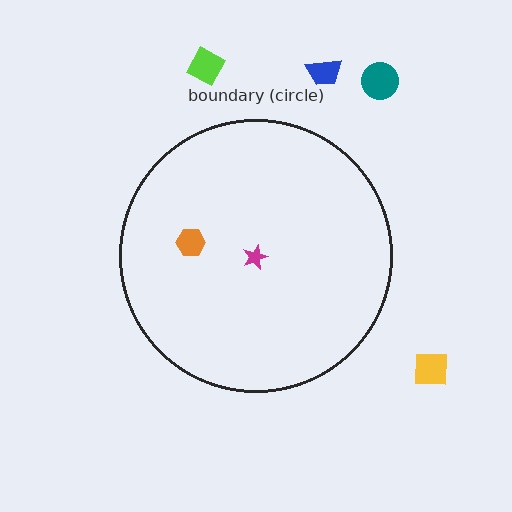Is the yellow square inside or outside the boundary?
Outside.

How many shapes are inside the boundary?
2 inside, 5 outside.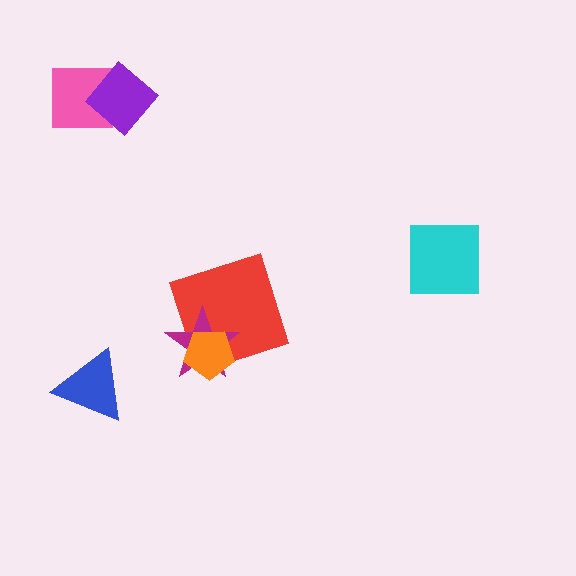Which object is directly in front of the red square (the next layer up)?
The magenta star is directly in front of the red square.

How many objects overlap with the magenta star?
2 objects overlap with the magenta star.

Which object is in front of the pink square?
The purple diamond is in front of the pink square.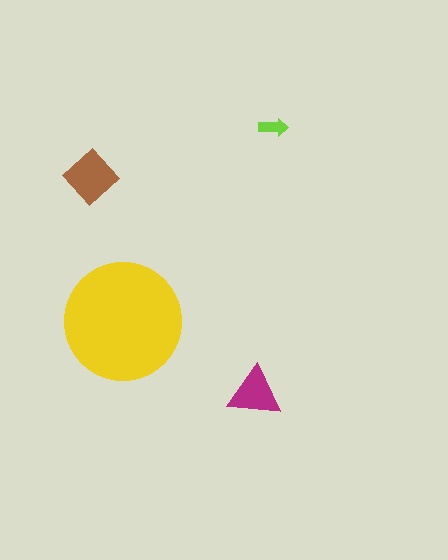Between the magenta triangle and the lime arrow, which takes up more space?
The magenta triangle.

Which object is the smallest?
The lime arrow.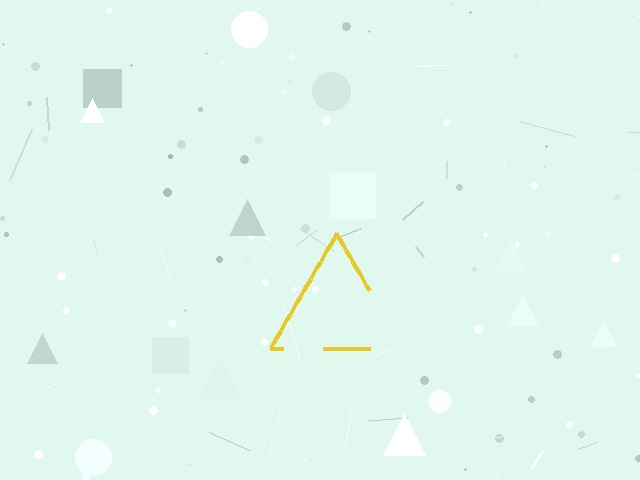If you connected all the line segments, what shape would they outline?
They would outline a triangle.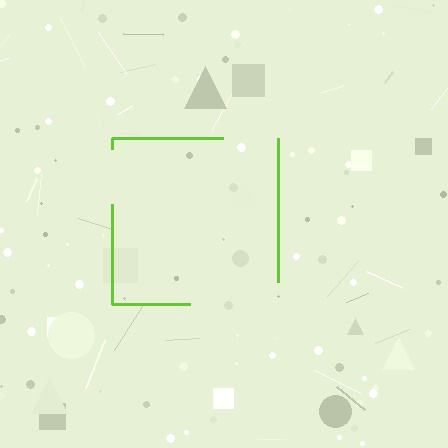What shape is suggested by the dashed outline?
The dashed outline suggests a square.